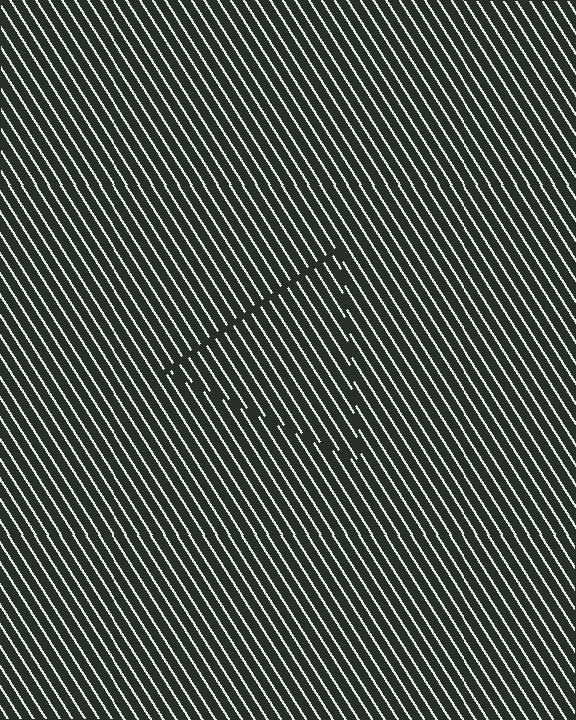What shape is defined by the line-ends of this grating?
An illusory triangle. The interior of the shape contains the same grating, shifted by half a period — the contour is defined by the phase discontinuity where line-ends from the inner and outer gratings abut.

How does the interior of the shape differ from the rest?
The interior of the shape contains the same grating, shifted by half a period — the contour is defined by the phase discontinuity where line-ends from the inner and outer gratings abut.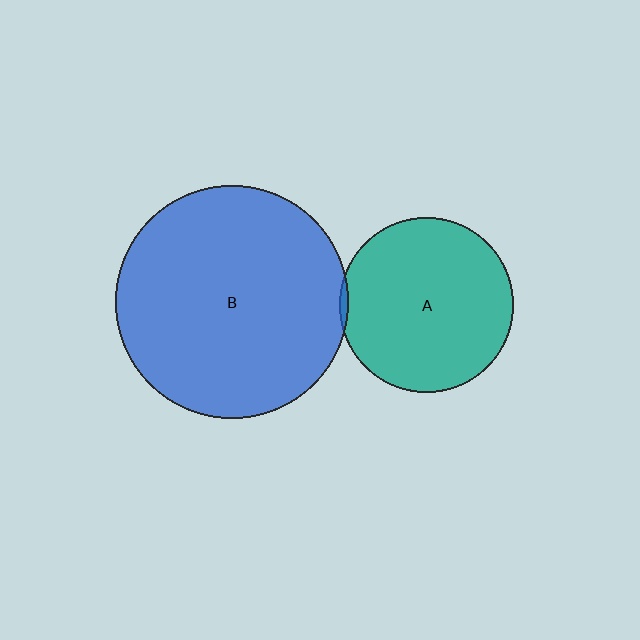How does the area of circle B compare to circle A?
Approximately 1.8 times.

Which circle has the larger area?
Circle B (blue).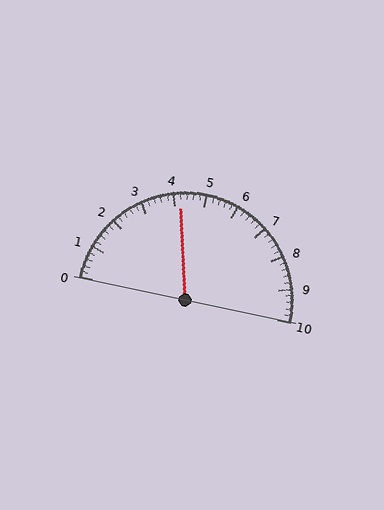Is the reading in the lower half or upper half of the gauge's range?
The reading is in the lower half of the range (0 to 10).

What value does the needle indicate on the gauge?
The needle indicates approximately 4.2.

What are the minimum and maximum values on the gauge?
The gauge ranges from 0 to 10.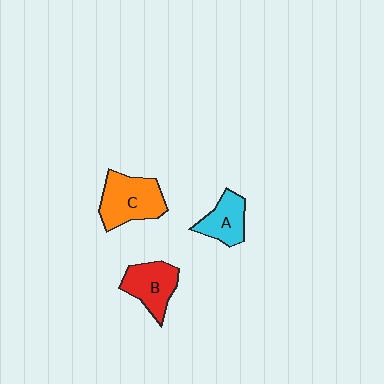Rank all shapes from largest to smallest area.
From largest to smallest: C (orange), B (red), A (cyan).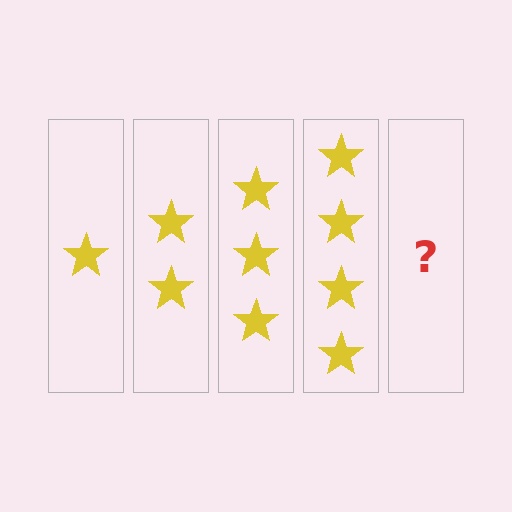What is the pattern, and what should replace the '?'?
The pattern is that each step adds one more star. The '?' should be 5 stars.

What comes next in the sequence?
The next element should be 5 stars.